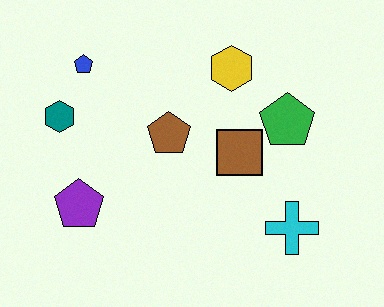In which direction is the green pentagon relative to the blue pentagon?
The green pentagon is to the right of the blue pentagon.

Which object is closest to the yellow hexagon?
The green pentagon is closest to the yellow hexagon.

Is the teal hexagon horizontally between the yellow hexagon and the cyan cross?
No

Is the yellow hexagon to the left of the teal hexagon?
No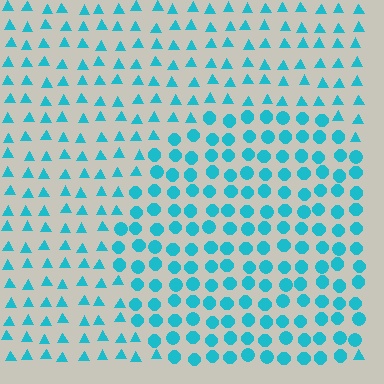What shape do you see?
I see a circle.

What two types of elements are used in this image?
The image uses circles inside the circle region and triangles outside it.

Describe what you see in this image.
The image is filled with small cyan elements arranged in a uniform grid. A circle-shaped region contains circles, while the surrounding area contains triangles. The boundary is defined purely by the change in element shape.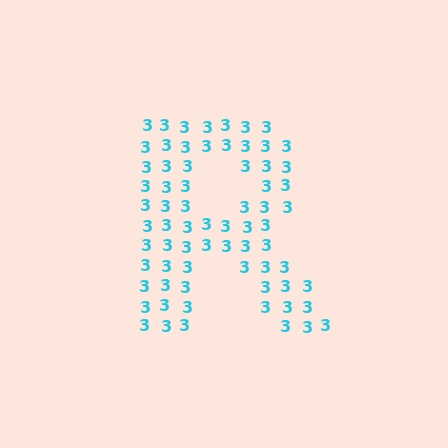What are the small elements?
The small elements are digit 3's.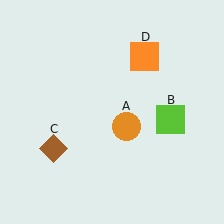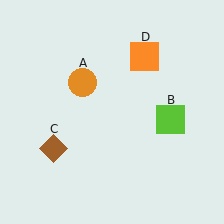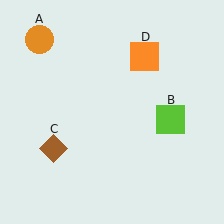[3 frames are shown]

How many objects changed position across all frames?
1 object changed position: orange circle (object A).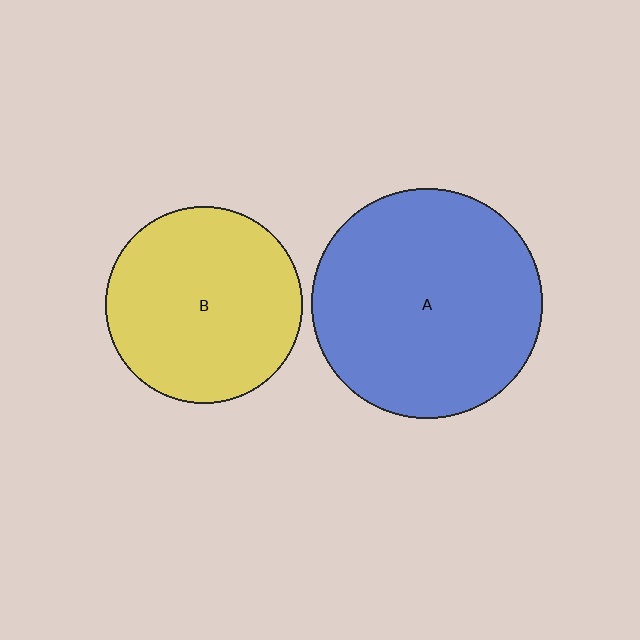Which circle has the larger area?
Circle A (blue).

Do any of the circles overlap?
No, none of the circles overlap.